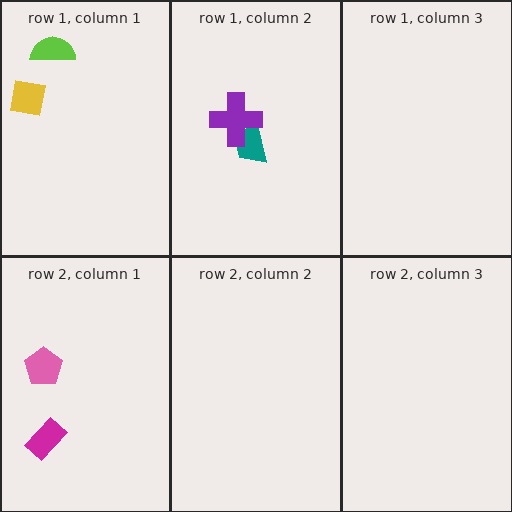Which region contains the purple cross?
The row 1, column 2 region.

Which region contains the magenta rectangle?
The row 2, column 1 region.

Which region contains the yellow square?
The row 1, column 1 region.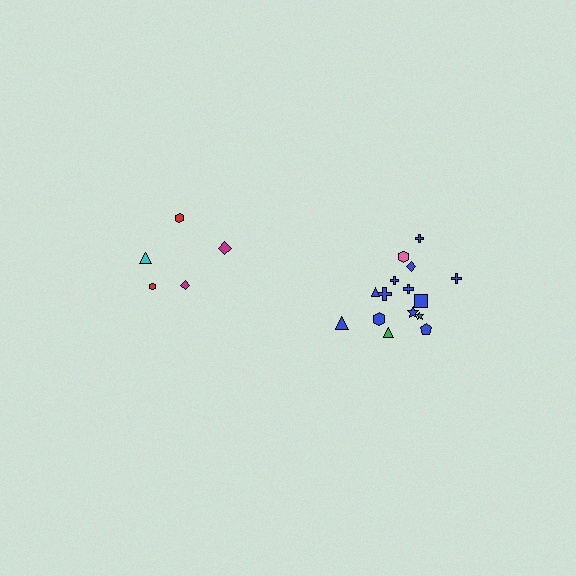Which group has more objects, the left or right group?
The right group.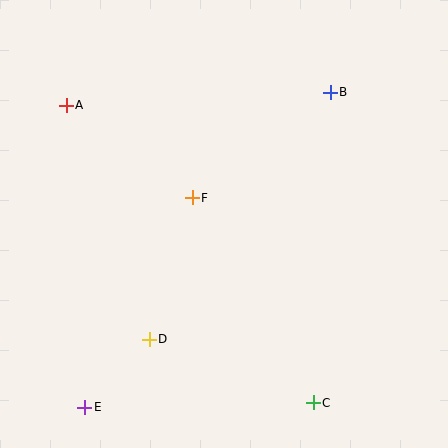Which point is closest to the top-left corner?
Point A is closest to the top-left corner.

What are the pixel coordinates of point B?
Point B is at (330, 92).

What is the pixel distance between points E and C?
The distance between E and C is 229 pixels.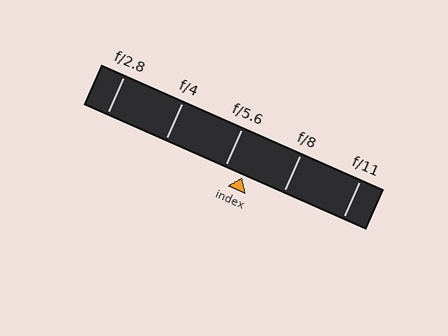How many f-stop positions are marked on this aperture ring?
There are 5 f-stop positions marked.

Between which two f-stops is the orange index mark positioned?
The index mark is between f/5.6 and f/8.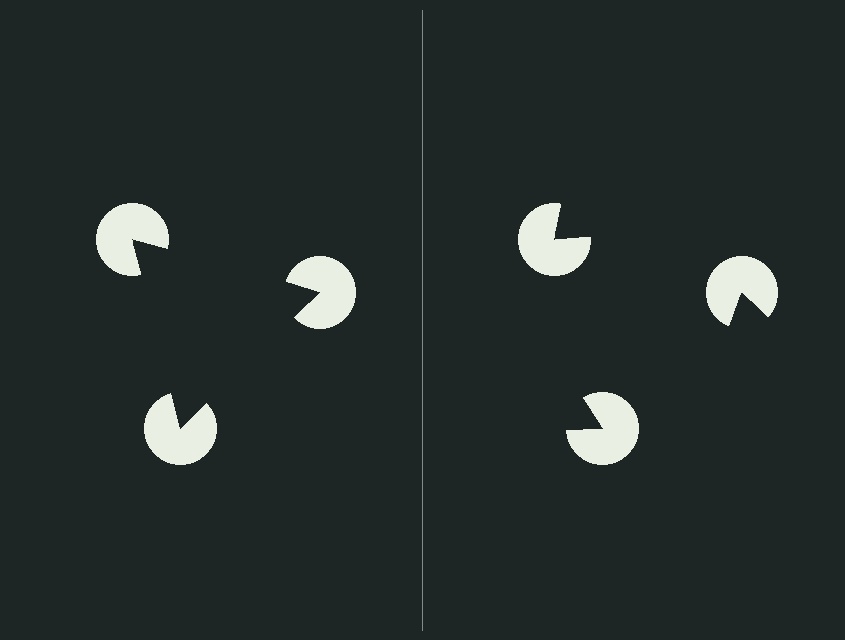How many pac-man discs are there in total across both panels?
6 — 3 on each side.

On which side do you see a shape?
An illusory triangle appears on the left side. On the right side the wedge cuts are rotated, so no coherent shape forms.